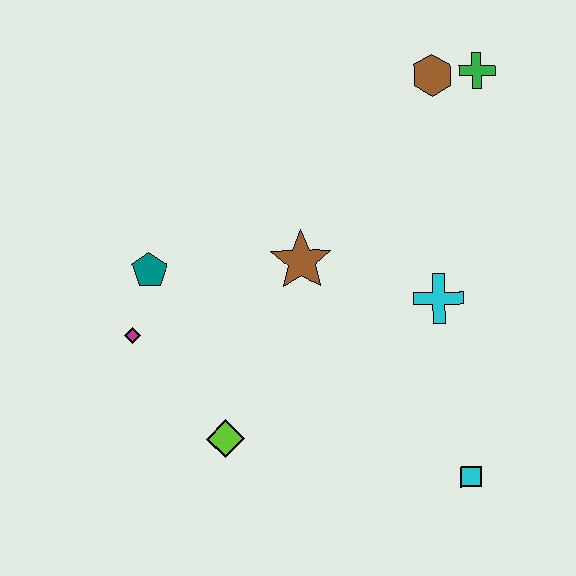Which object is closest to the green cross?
The brown hexagon is closest to the green cross.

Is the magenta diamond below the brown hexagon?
Yes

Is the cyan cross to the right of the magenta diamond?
Yes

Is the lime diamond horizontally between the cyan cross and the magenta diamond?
Yes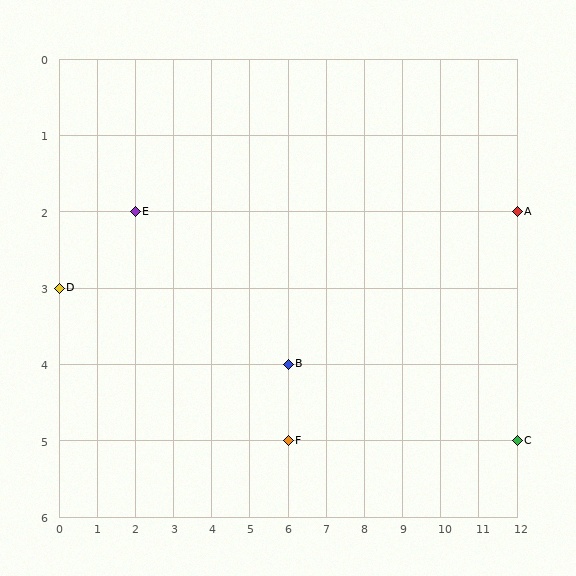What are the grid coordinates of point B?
Point B is at grid coordinates (6, 4).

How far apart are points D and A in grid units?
Points D and A are 12 columns and 1 row apart (about 12.0 grid units diagonally).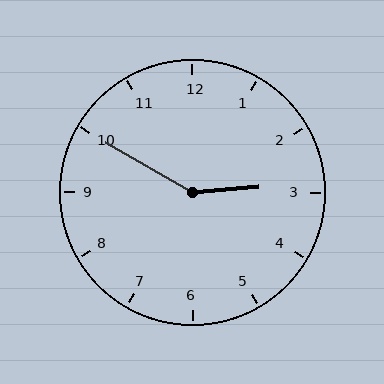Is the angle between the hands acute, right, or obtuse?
It is obtuse.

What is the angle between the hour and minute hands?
Approximately 145 degrees.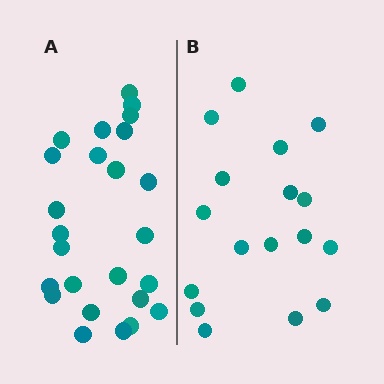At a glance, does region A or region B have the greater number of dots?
Region A (the left region) has more dots.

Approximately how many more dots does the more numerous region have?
Region A has roughly 8 or so more dots than region B.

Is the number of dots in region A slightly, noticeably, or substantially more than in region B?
Region A has substantially more. The ratio is roughly 1.5 to 1.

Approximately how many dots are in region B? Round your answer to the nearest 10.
About 20 dots. (The exact count is 17, which rounds to 20.)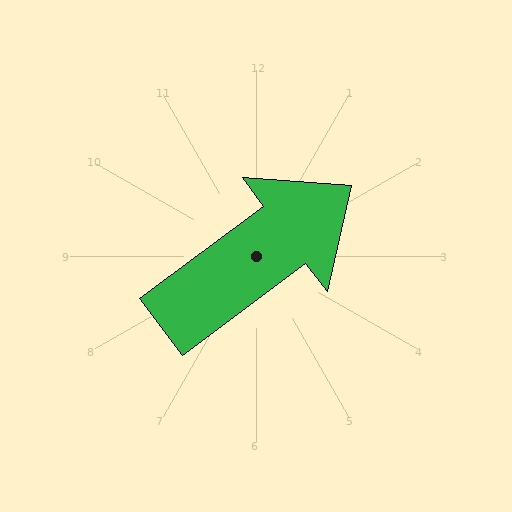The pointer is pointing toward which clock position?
Roughly 2 o'clock.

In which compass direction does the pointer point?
Northeast.